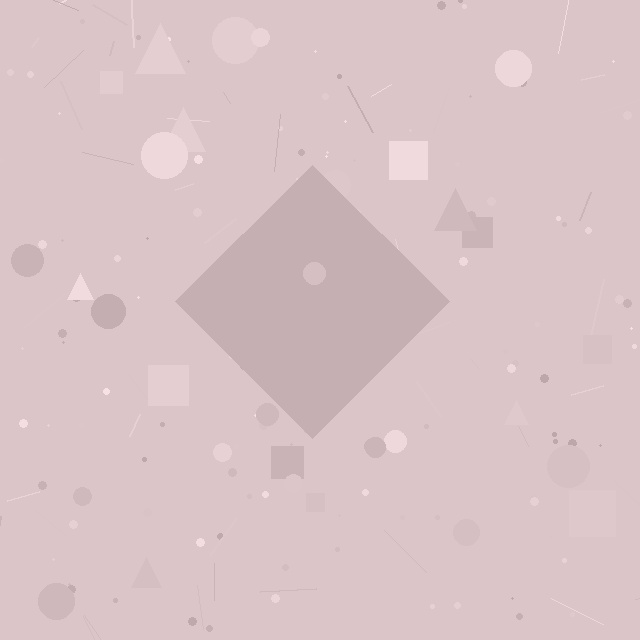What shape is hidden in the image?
A diamond is hidden in the image.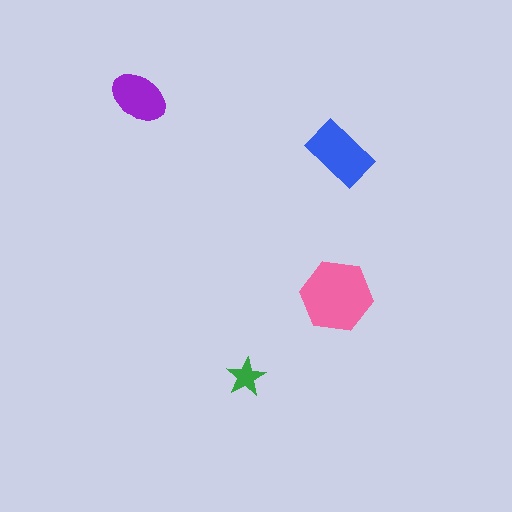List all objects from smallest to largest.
The green star, the purple ellipse, the blue rectangle, the pink hexagon.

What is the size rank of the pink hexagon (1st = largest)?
1st.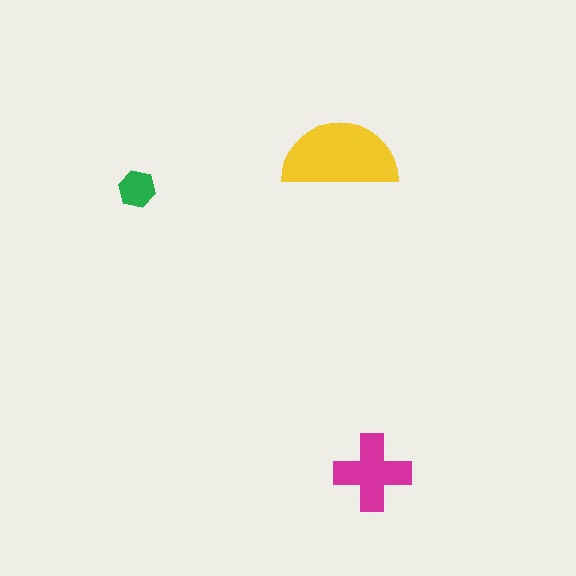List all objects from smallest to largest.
The green hexagon, the magenta cross, the yellow semicircle.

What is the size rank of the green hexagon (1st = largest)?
3rd.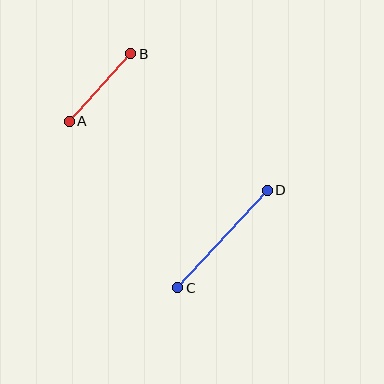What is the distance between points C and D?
The distance is approximately 132 pixels.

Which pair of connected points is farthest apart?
Points C and D are farthest apart.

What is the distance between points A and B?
The distance is approximately 91 pixels.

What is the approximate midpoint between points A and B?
The midpoint is at approximately (100, 88) pixels.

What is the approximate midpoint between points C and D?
The midpoint is at approximately (222, 239) pixels.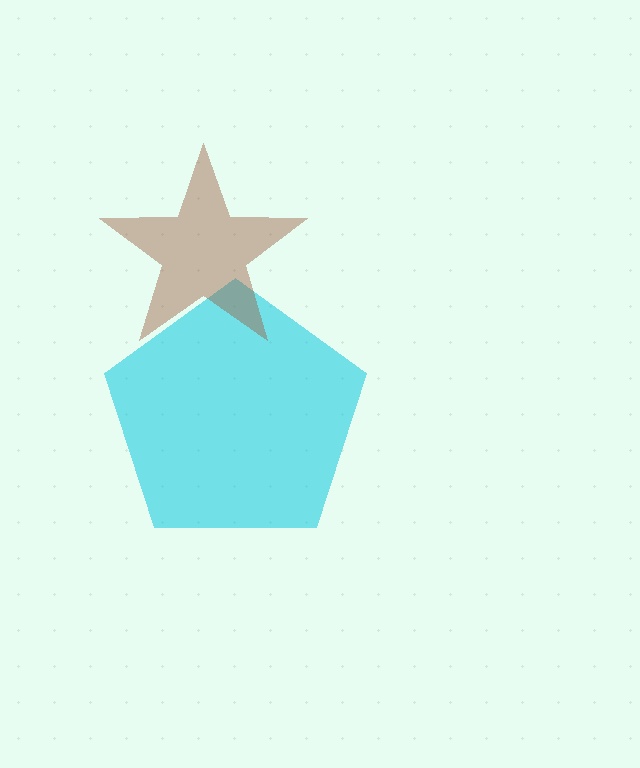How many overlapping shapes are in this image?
There are 2 overlapping shapes in the image.